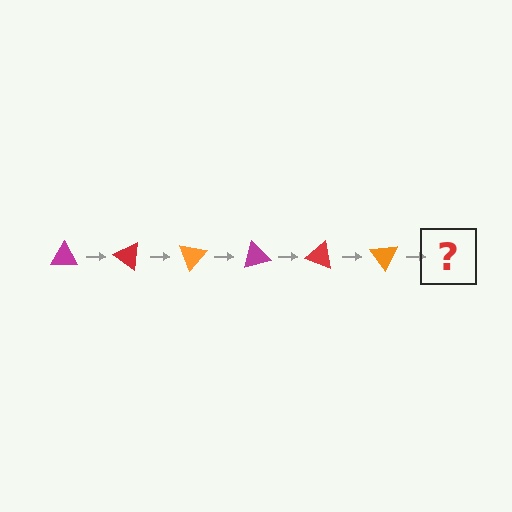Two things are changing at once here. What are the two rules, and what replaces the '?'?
The two rules are that it rotates 35 degrees each step and the color cycles through magenta, red, and orange. The '?' should be a magenta triangle, rotated 210 degrees from the start.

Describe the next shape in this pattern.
It should be a magenta triangle, rotated 210 degrees from the start.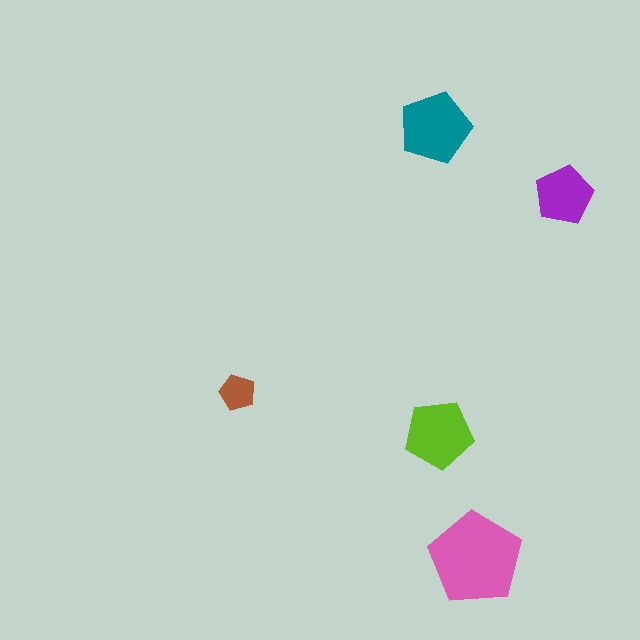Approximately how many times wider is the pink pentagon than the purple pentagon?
About 1.5 times wider.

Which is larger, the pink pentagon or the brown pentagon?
The pink one.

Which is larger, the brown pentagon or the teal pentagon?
The teal one.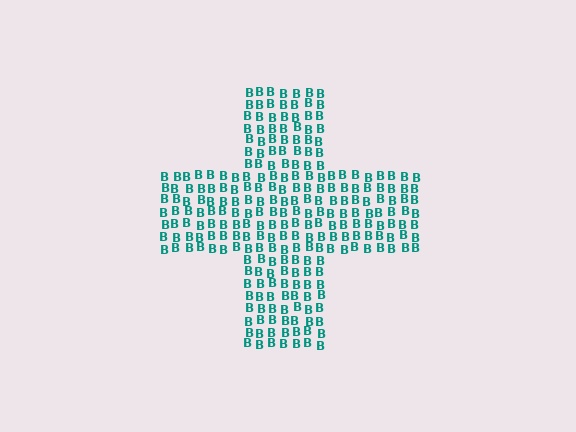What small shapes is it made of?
It is made of small letter B's.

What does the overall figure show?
The overall figure shows a cross.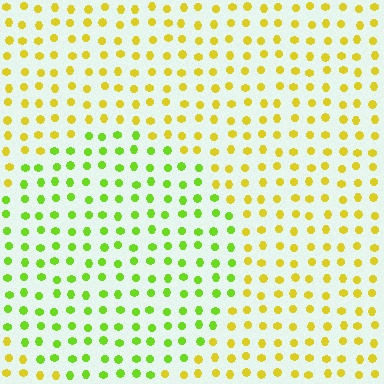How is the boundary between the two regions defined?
The boundary is defined purely by a slight shift in hue (about 41 degrees). Spacing, size, and orientation are identical on both sides.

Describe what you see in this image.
The image is filled with small yellow elements in a uniform arrangement. A circle-shaped region is visible where the elements are tinted to a slightly different hue, forming a subtle color boundary.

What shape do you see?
I see a circle.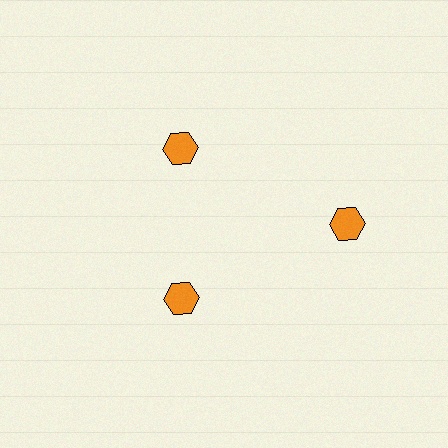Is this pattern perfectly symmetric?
No. The 3 orange hexagons are arranged in a ring, but one element near the 3 o'clock position is pushed outward from the center, breaking the 3-fold rotational symmetry.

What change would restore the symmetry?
The symmetry would be restored by moving it inward, back onto the ring so that all 3 hexagons sit at equal angles and equal distance from the center.